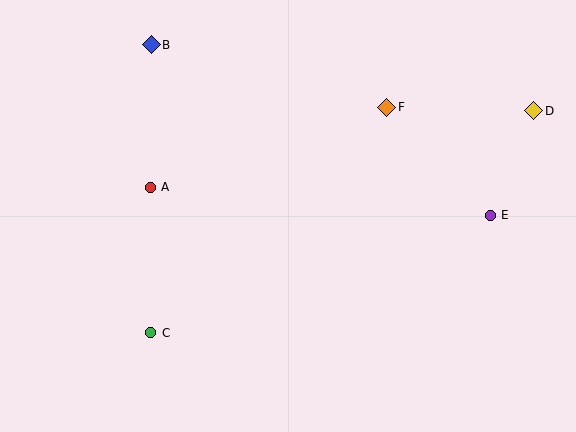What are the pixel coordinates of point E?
Point E is at (490, 215).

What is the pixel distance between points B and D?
The distance between B and D is 388 pixels.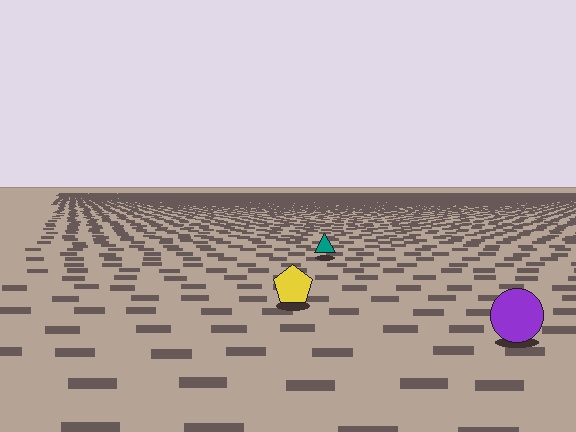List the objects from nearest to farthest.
From nearest to farthest: the purple circle, the yellow pentagon, the teal triangle.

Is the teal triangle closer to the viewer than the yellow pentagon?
No. The yellow pentagon is closer — you can tell from the texture gradient: the ground texture is coarser near it.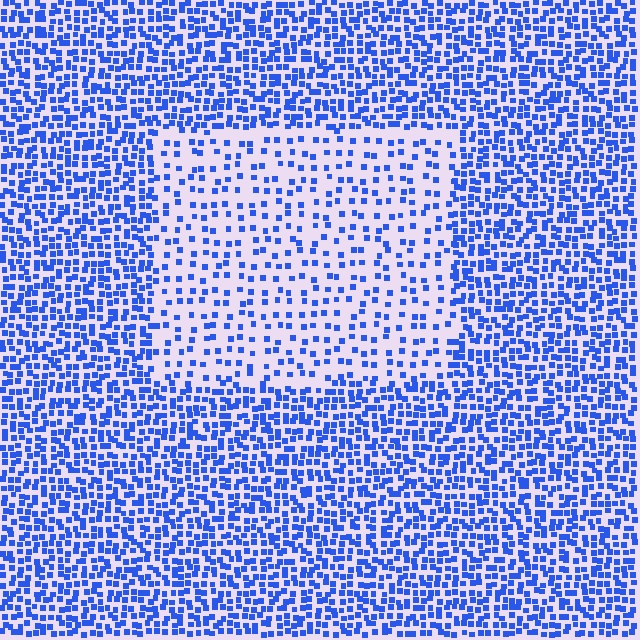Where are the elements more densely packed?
The elements are more densely packed outside the rectangle boundary.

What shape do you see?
I see a rectangle.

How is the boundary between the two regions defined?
The boundary is defined by a change in element density (approximately 2.3x ratio). All elements are the same color, size, and shape.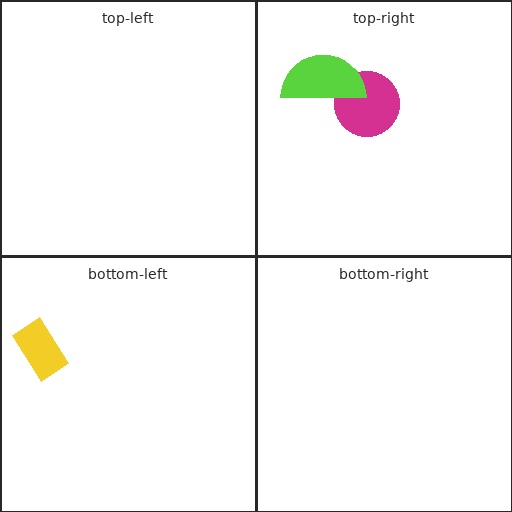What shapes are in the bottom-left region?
The yellow rectangle.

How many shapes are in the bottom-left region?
1.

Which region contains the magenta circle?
The top-right region.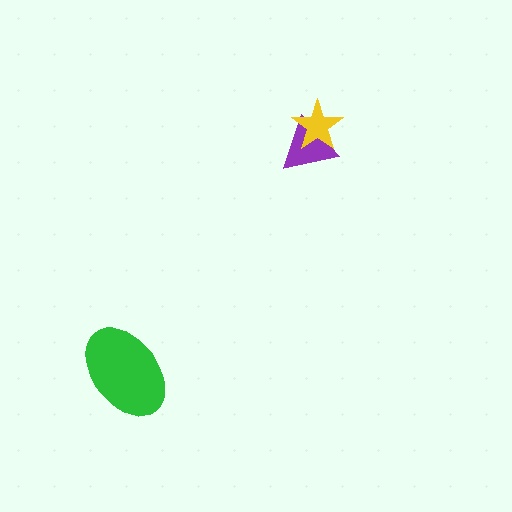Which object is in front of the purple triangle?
The yellow star is in front of the purple triangle.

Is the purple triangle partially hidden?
Yes, it is partially covered by another shape.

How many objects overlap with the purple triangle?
1 object overlaps with the purple triangle.